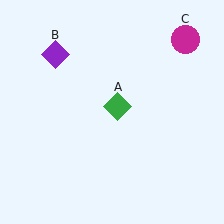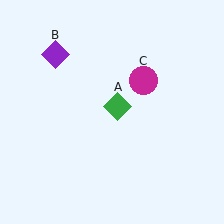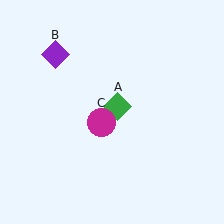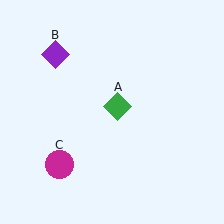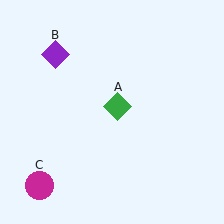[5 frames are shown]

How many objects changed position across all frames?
1 object changed position: magenta circle (object C).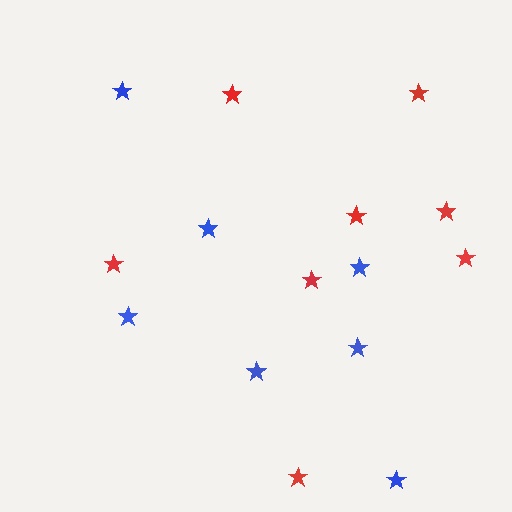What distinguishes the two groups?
There are 2 groups: one group of red stars (8) and one group of blue stars (7).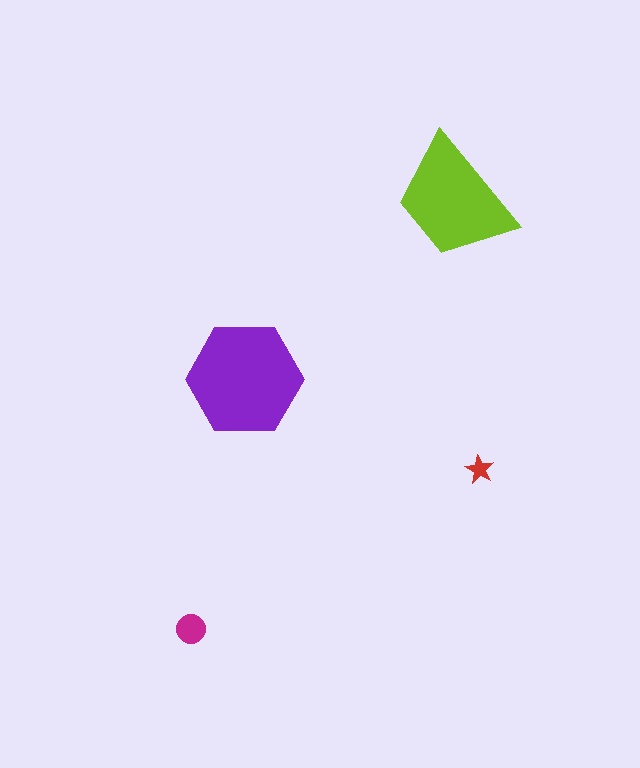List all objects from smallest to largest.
The red star, the magenta circle, the lime trapezoid, the purple hexagon.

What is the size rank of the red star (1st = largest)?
4th.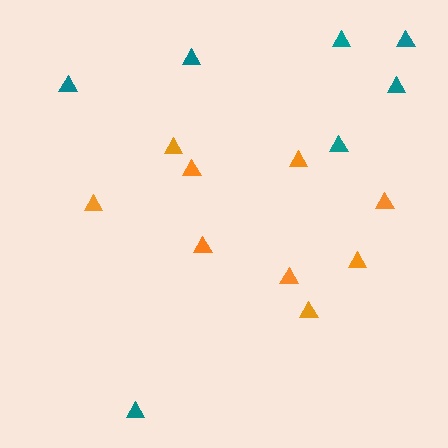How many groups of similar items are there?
There are 2 groups: one group of teal triangles (7) and one group of orange triangles (9).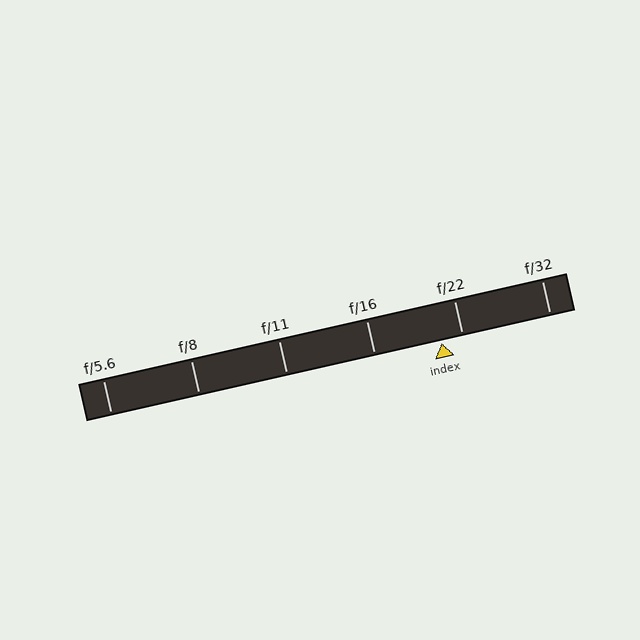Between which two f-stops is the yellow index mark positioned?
The index mark is between f/16 and f/22.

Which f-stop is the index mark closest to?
The index mark is closest to f/22.